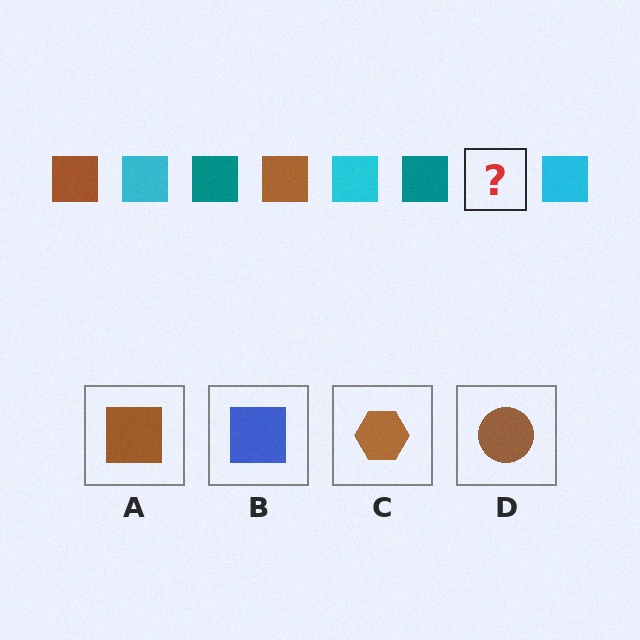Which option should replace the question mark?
Option A.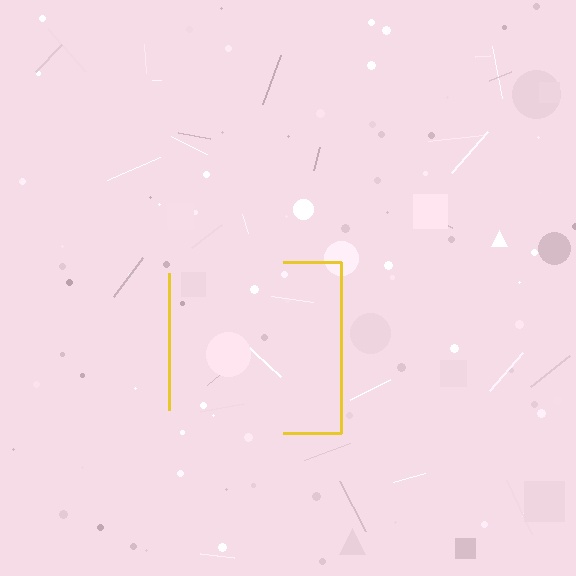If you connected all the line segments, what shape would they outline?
They would outline a square.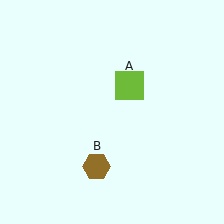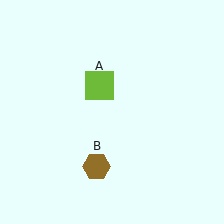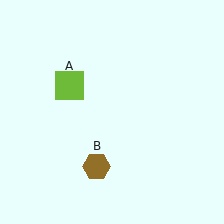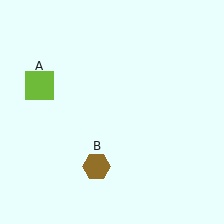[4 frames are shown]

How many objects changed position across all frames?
1 object changed position: lime square (object A).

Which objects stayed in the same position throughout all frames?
Brown hexagon (object B) remained stationary.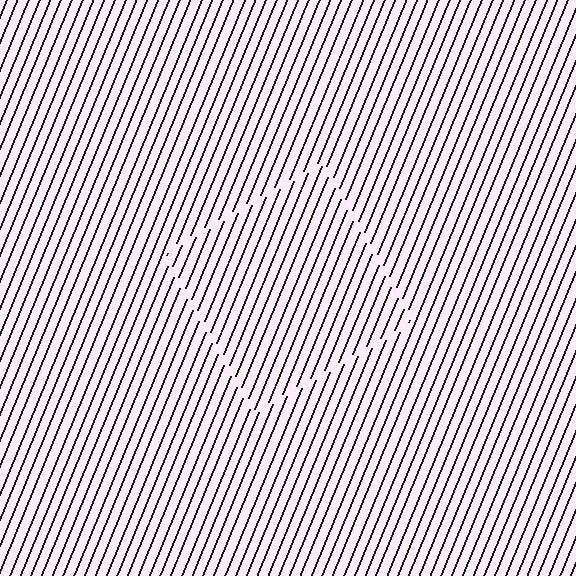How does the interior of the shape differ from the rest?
The interior of the shape contains the same grating, shifted by half a period — the contour is defined by the phase discontinuity where line-ends from the inner and outer gratings abut.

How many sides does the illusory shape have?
4 sides — the line-ends trace a square.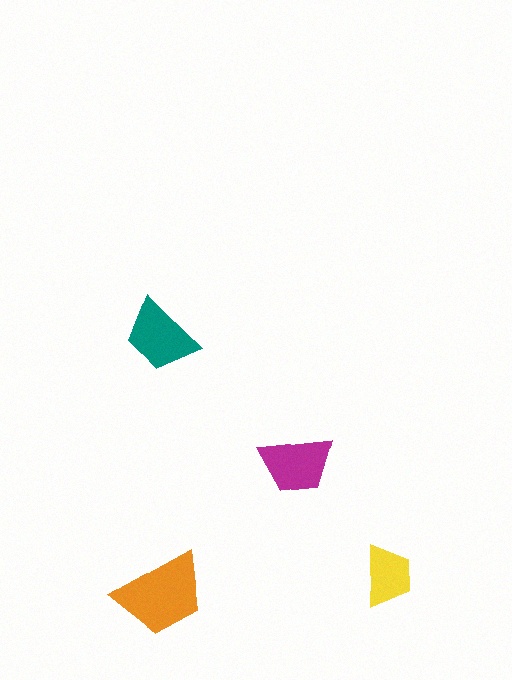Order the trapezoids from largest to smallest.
the orange one, the teal one, the magenta one, the yellow one.